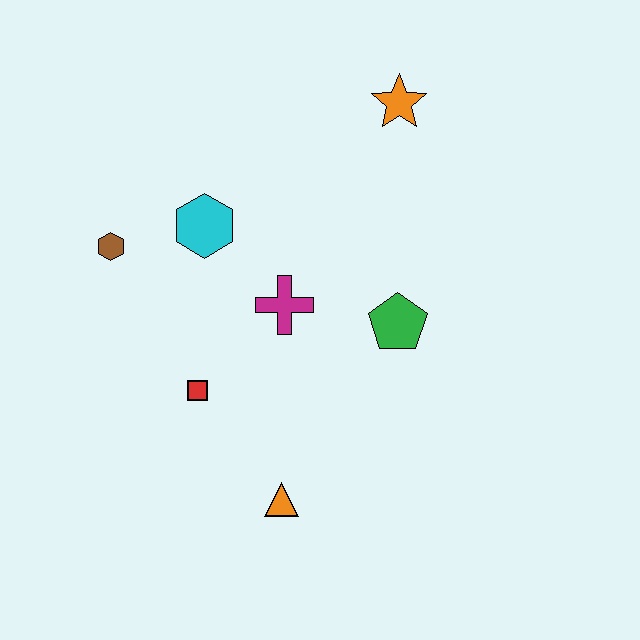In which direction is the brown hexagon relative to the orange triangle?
The brown hexagon is above the orange triangle.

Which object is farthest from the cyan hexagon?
The orange triangle is farthest from the cyan hexagon.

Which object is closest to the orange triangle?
The red square is closest to the orange triangle.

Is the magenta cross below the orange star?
Yes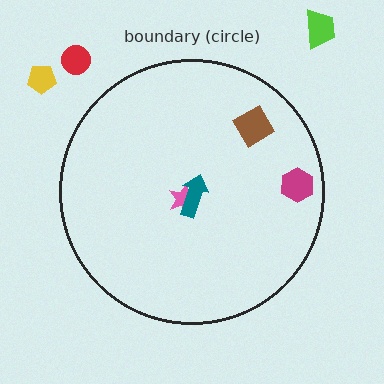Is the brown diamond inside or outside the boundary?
Inside.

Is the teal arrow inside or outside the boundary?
Inside.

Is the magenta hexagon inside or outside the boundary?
Inside.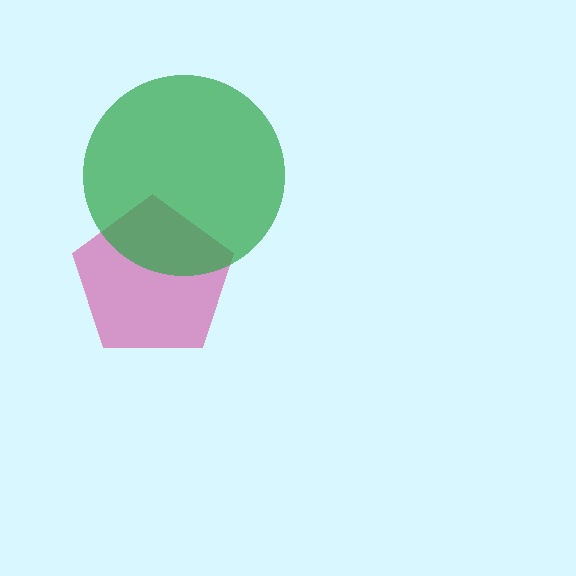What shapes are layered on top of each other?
The layered shapes are: a magenta pentagon, a green circle.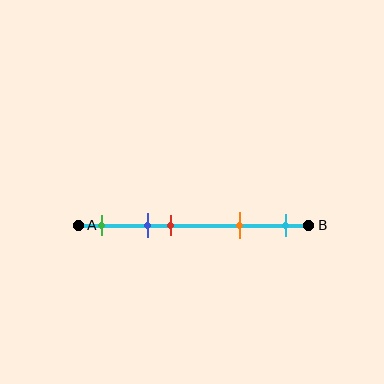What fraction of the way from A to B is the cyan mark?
The cyan mark is approximately 90% (0.9) of the way from A to B.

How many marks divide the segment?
There are 5 marks dividing the segment.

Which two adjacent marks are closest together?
The blue and red marks are the closest adjacent pair.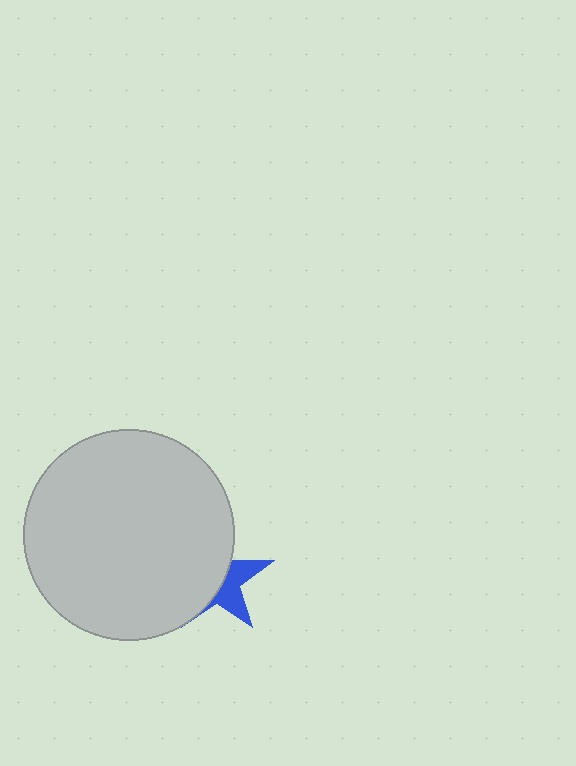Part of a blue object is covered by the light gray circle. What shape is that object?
It is a star.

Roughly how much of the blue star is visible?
A small part of it is visible (roughly 38%).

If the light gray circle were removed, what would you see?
You would see the complete blue star.